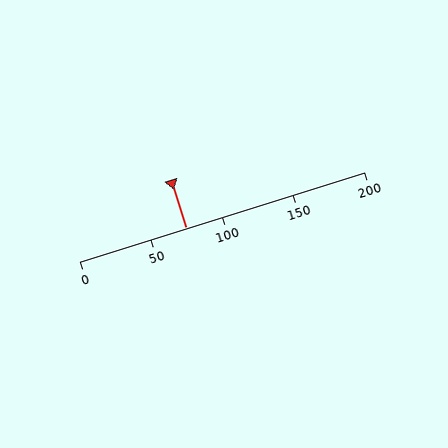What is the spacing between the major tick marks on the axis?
The major ticks are spaced 50 apart.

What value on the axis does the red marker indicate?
The marker indicates approximately 75.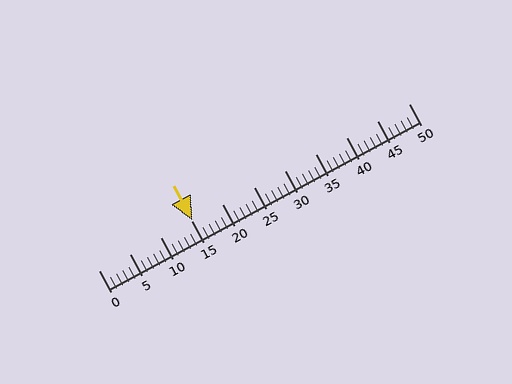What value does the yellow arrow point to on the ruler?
The yellow arrow points to approximately 15.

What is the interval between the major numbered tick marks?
The major tick marks are spaced 5 units apart.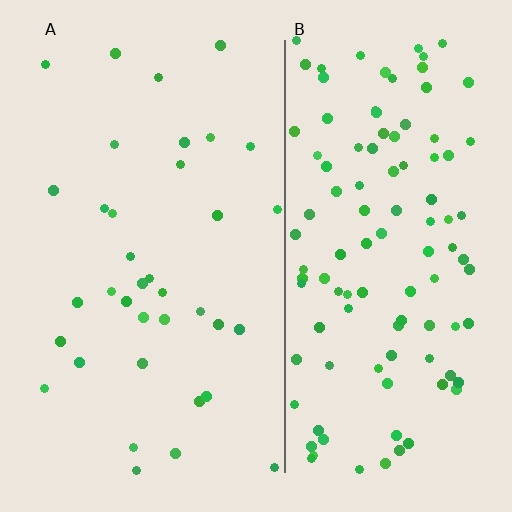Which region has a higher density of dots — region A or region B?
B (the right).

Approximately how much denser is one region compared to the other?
Approximately 3.0× — region B over region A.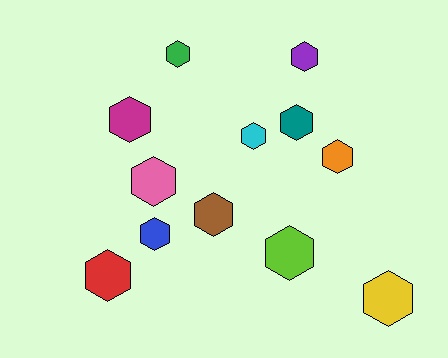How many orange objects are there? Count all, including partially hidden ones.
There is 1 orange object.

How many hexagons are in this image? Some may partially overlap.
There are 12 hexagons.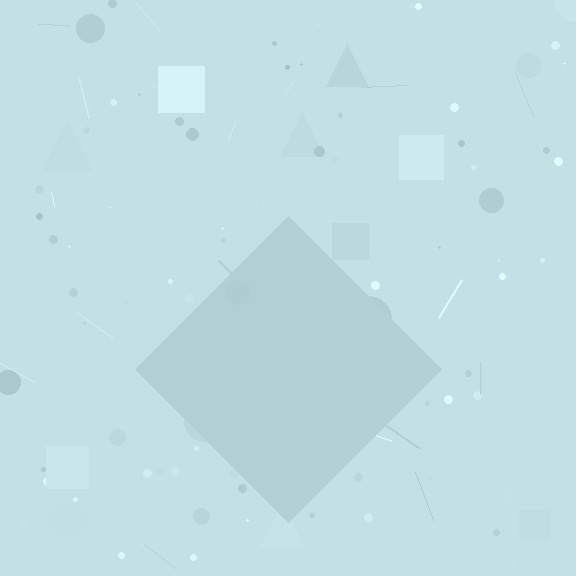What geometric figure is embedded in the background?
A diamond is embedded in the background.